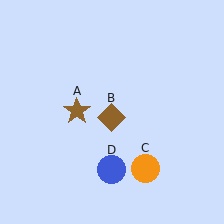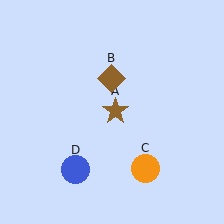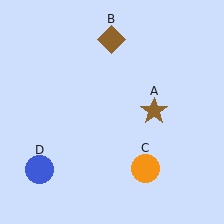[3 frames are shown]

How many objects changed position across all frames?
3 objects changed position: brown star (object A), brown diamond (object B), blue circle (object D).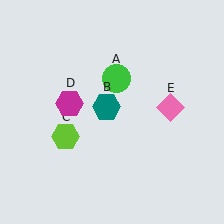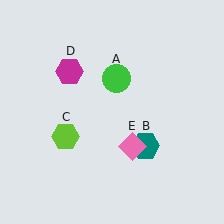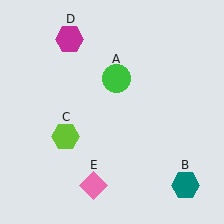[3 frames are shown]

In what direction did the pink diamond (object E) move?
The pink diamond (object E) moved down and to the left.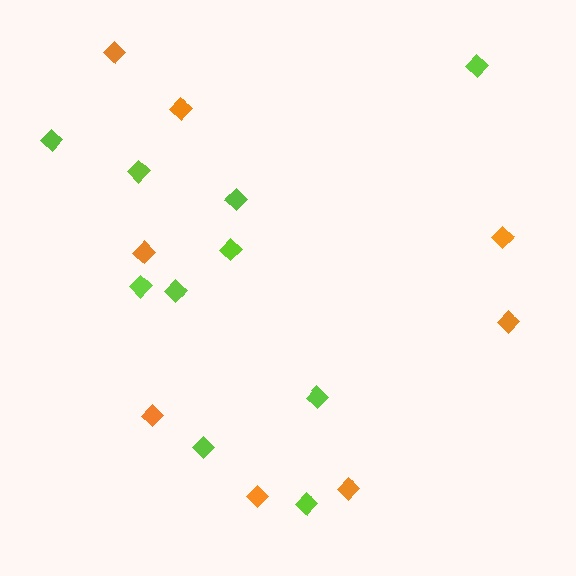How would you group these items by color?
There are 2 groups: one group of orange diamonds (8) and one group of lime diamonds (10).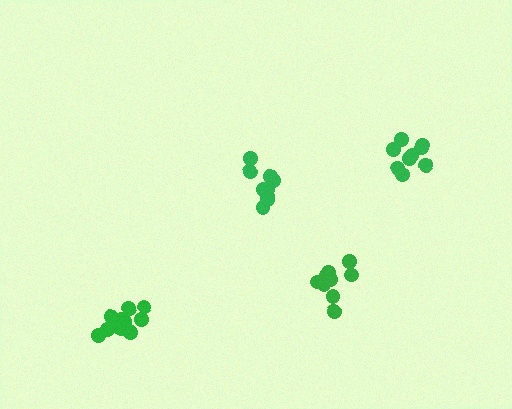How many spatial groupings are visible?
There are 4 spatial groupings.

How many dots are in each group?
Group 1: 9 dots, Group 2: 13 dots, Group 3: 9 dots, Group 4: 9 dots (40 total).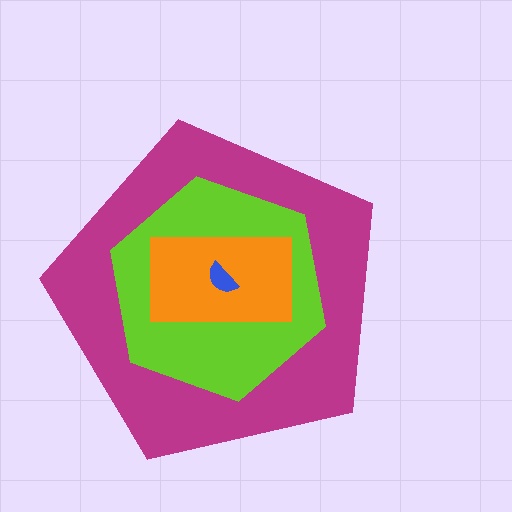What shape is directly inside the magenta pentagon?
The lime hexagon.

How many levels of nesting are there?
4.